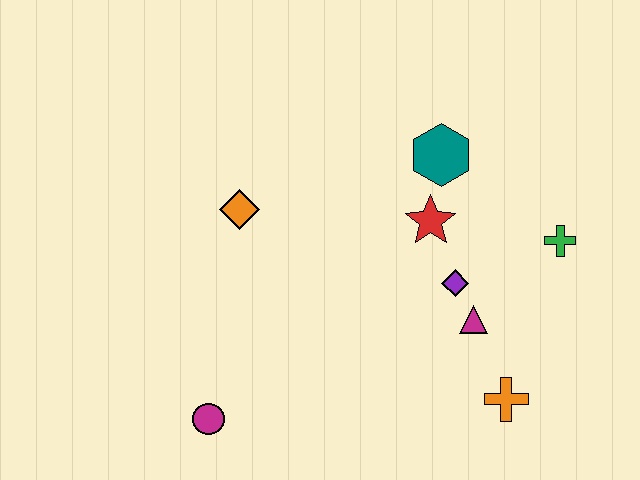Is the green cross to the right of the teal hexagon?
Yes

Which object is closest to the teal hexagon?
The red star is closest to the teal hexagon.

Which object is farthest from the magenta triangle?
The magenta circle is farthest from the magenta triangle.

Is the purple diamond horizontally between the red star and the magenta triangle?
Yes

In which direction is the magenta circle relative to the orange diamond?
The magenta circle is below the orange diamond.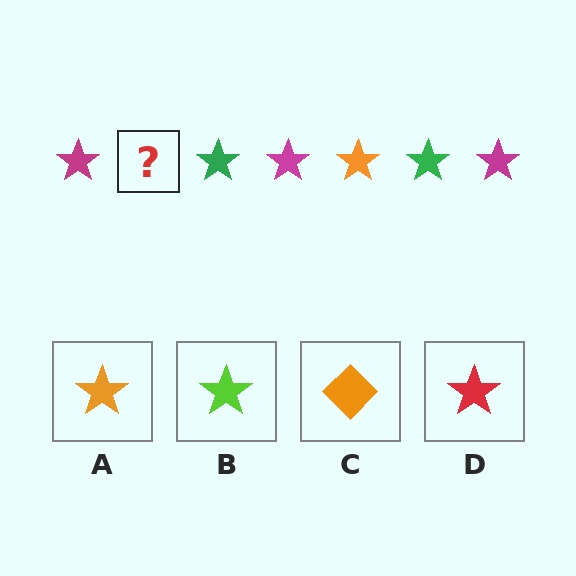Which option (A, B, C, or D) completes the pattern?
A.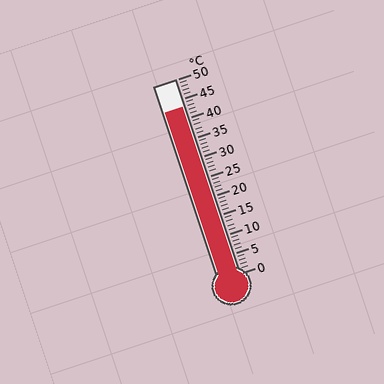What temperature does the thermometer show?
The thermometer shows approximately 43°C.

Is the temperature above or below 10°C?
The temperature is above 10°C.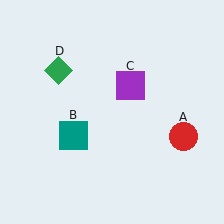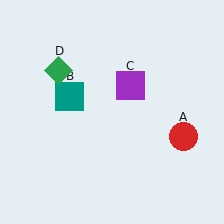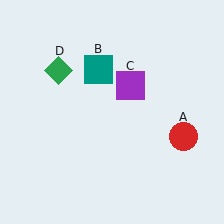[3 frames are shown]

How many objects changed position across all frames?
1 object changed position: teal square (object B).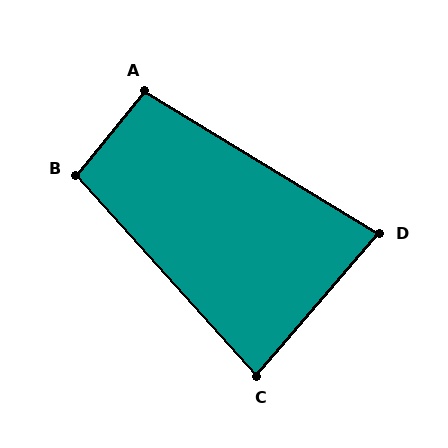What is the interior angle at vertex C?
Approximately 83 degrees (acute).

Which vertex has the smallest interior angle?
D, at approximately 81 degrees.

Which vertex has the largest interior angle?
B, at approximately 99 degrees.